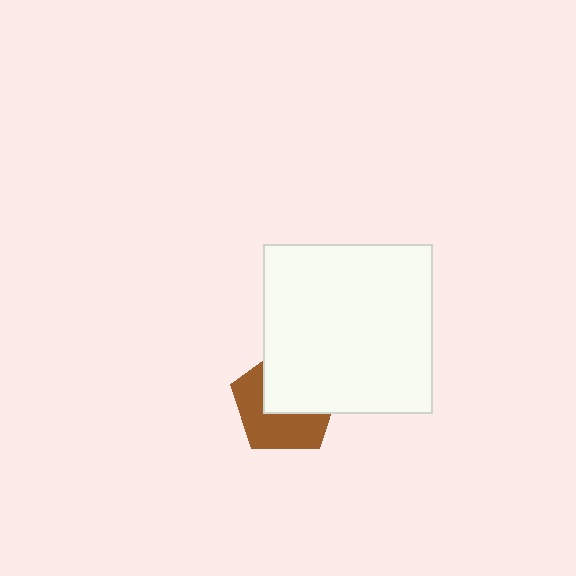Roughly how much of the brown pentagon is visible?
About half of it is visible (roughly 51%).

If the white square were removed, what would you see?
You would see the complete brown pentagon.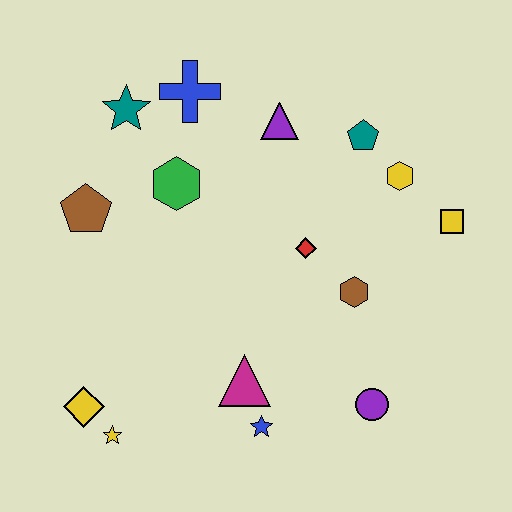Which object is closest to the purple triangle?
The teal pentagon is closest to the purple triangle.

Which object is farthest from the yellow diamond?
The yellow square is farthest from the yellow diamond.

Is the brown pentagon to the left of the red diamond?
Yes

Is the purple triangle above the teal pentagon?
Yes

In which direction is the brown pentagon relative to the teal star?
The brown pentagon is below the teal star.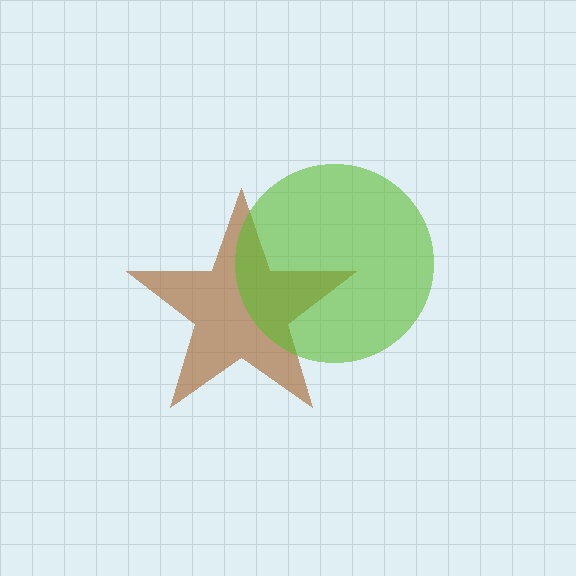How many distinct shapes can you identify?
There are 2 distinct shapes: a brown star, a lime circle.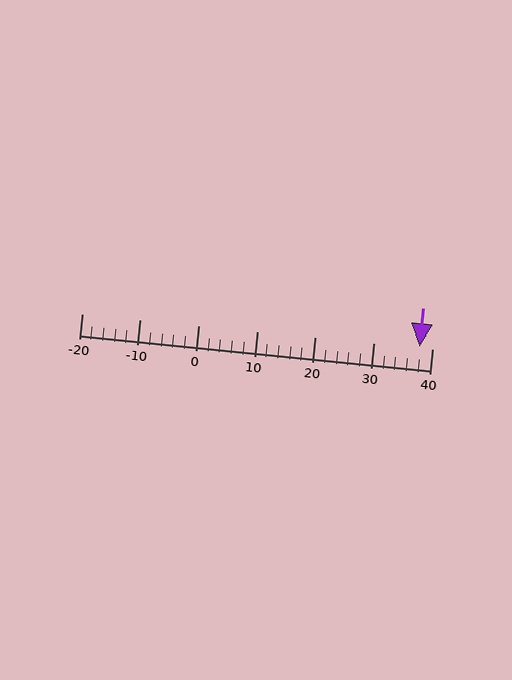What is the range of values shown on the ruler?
The ruler shows values from -20 to 40.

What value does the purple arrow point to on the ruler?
The purple arrow points to approximately 38.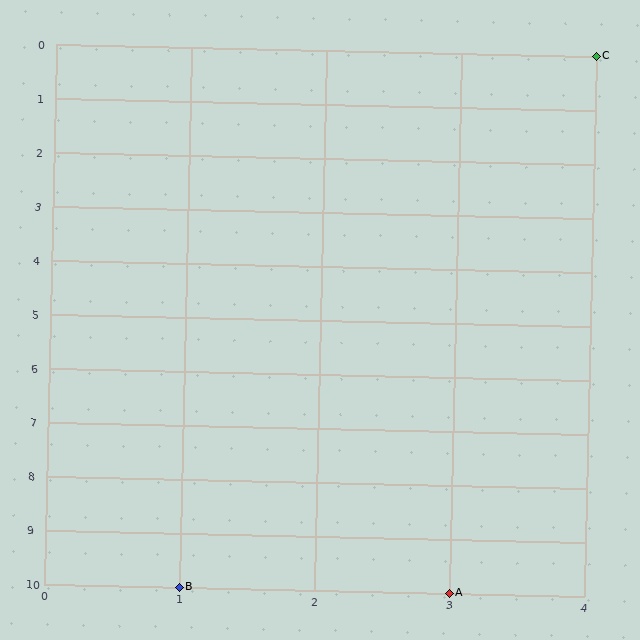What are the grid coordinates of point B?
Point B is at grid coordinates (1, 10).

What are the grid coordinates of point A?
Point A is at grid coordinates (3, 10).